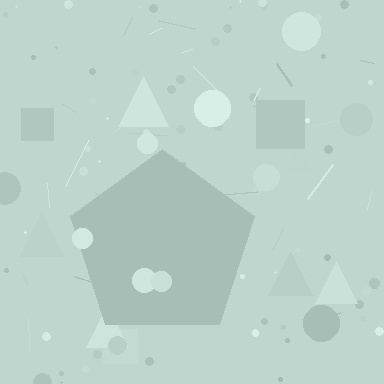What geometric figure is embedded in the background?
A pentagon is embedded in the background.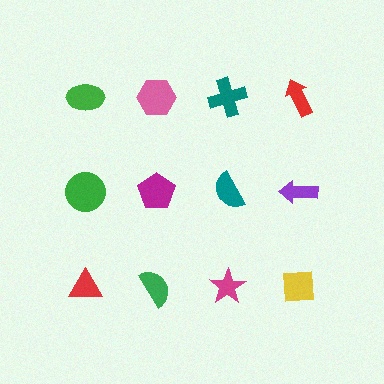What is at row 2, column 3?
A teal semicircle.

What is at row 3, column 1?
A red triangle.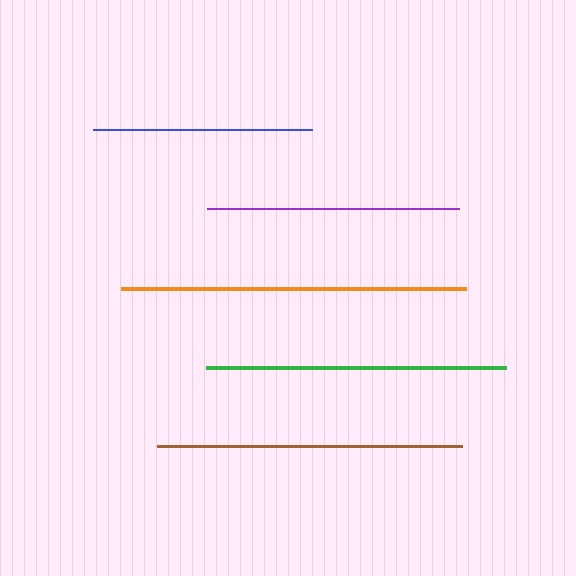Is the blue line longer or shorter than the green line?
The green line is longer than the blue line.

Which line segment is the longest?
The orange line is the longest at approximately 344 pixels.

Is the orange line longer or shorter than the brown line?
The orange line is longer than the brown line.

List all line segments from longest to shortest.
From longest to shortest: orange, brown, green, purple, blue.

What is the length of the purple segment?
The purple segment is approximately 252 pixels long.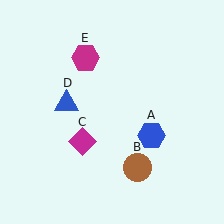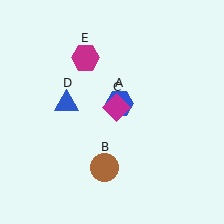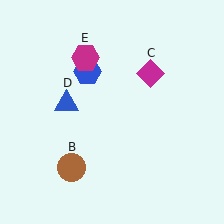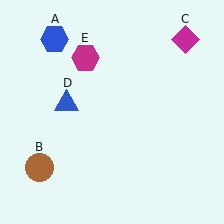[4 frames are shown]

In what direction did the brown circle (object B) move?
The brown circle (object B) moved left.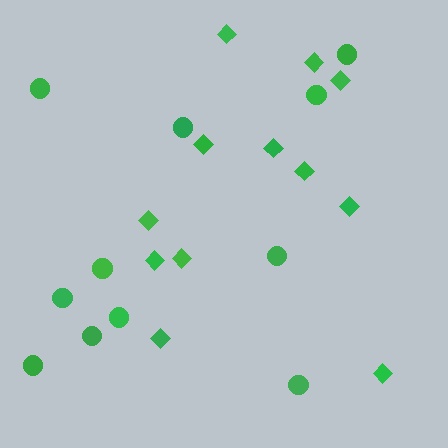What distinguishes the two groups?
There are 2 groups: one group of circles (11) and one group of diamonds (12).